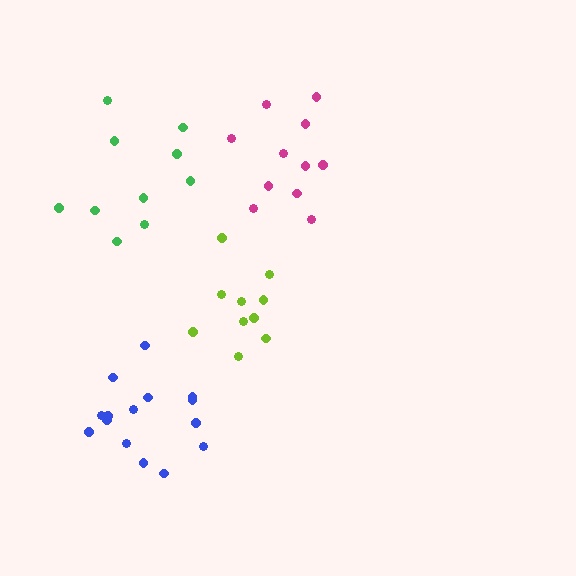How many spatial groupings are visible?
There are 4 spatial groupings.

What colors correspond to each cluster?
The clusters are colored: lime, blue, green, magenta.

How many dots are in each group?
Group 1: 10 dots, Group 2: 15 dots, Group 3: 10 dots, Group 4: 11 dots (46 total).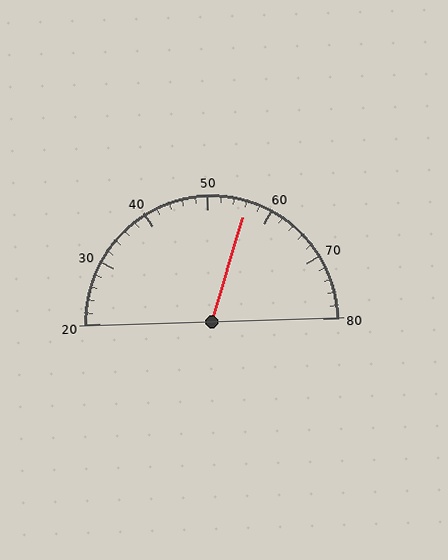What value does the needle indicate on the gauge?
The needle indicates approximately 56.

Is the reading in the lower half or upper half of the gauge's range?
The reading is in the upper half of the range (20 to 80).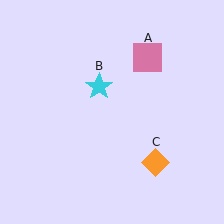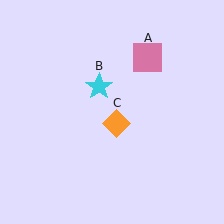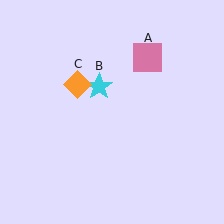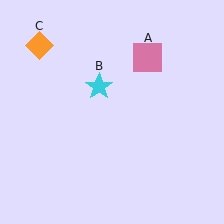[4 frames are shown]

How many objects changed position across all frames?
1 object changed position: orange diamond (object C).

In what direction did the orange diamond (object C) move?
The orange diamond (object C) moved up and to the left.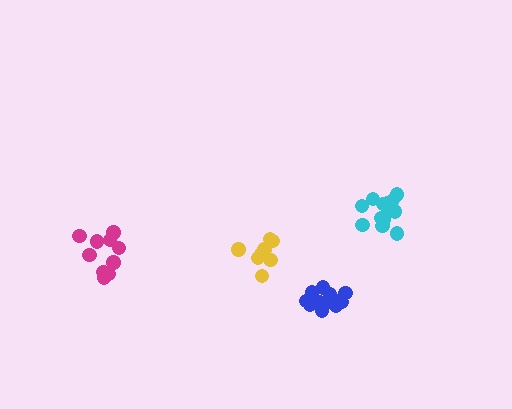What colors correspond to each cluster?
The clusters are colored: magenta, cyan, yellow, blue.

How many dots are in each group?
Group 1: 10 dots, Group 2: 14 dots, Group 3: 8 dots, Group 4: 13 dots (45 total).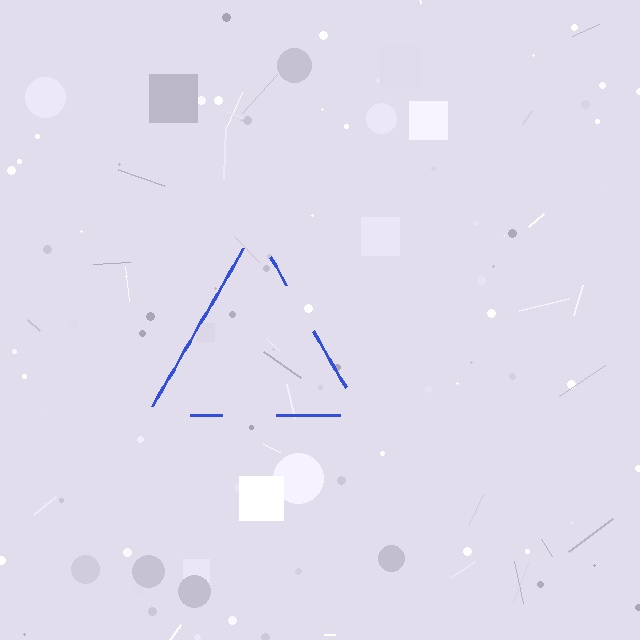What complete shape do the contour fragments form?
The contour fragments form a triangle.